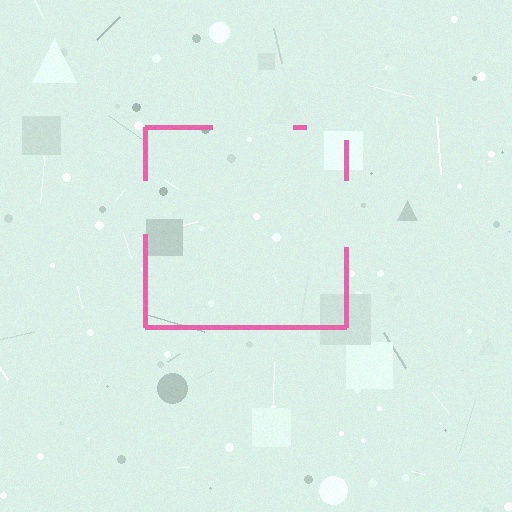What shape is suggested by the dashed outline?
The dashed outline suggests a square.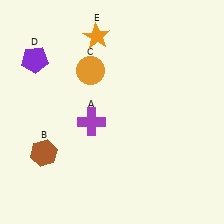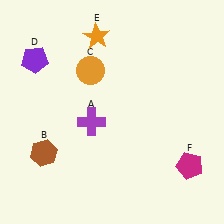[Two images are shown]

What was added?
A magenta pentagon (F) was added in Image 2.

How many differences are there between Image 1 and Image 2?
There is 1 difference between the two images.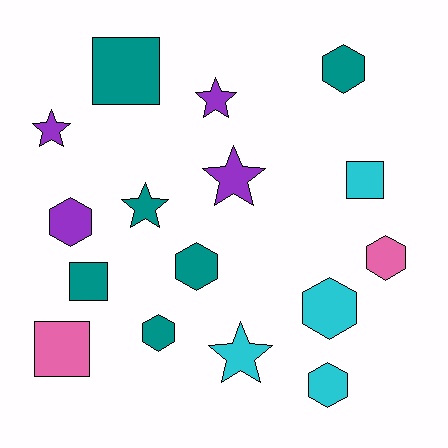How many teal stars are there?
There is 1 teal star.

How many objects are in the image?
There are 16 objects.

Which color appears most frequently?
Teal, with 6 objects.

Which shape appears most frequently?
Hexagon, with 7 objects.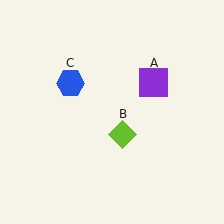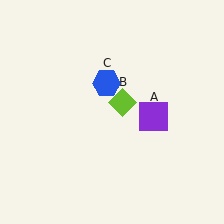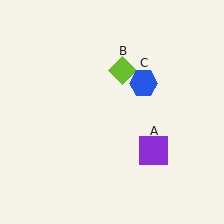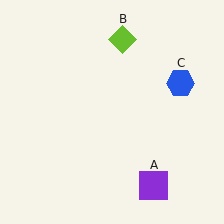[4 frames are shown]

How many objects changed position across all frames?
3 objects changed position: purple square (object A), lime diamond (object B), blue hexagon (object C).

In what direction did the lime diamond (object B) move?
The lime diamond (object B) moved up.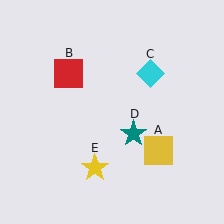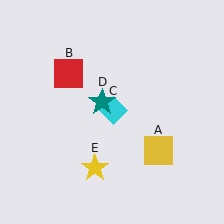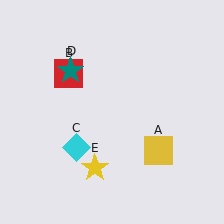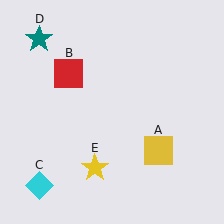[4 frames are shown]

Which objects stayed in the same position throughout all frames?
Yellow square (object A) and red square (object B) and yellow star (object E) remained stationary.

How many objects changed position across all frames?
2 objects changed position: cyan diamond (object C), teal star (object D).